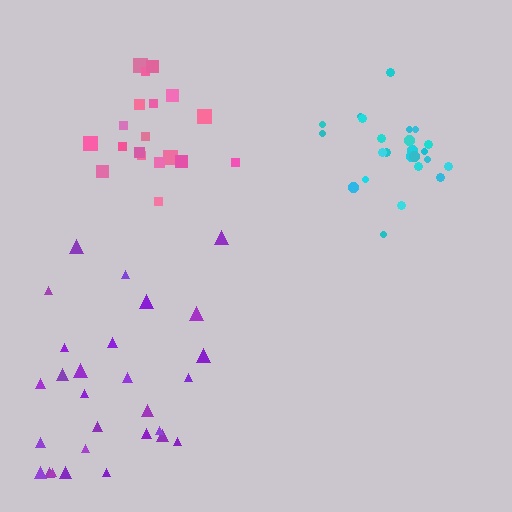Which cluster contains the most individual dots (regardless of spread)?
Purple (29).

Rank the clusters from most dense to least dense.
cyan, pink, purple.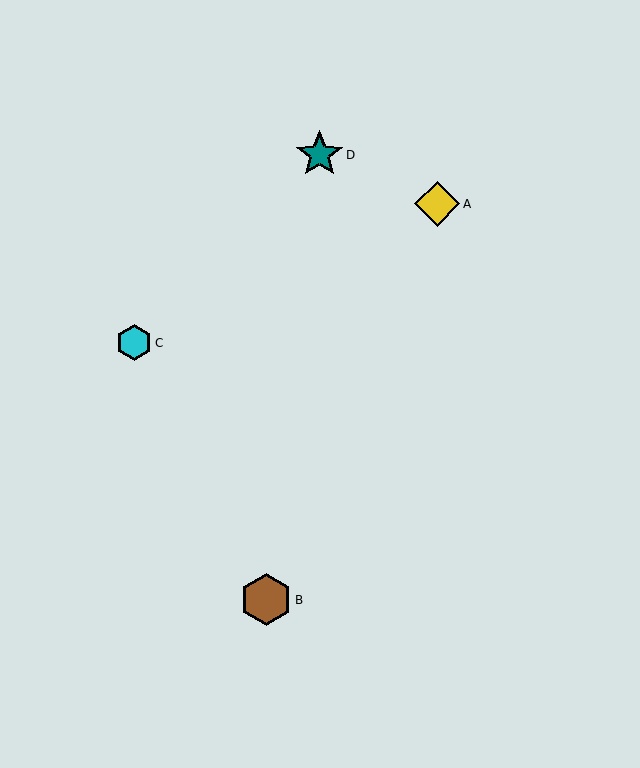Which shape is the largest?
The brown hexagon (labeled B) is the largest.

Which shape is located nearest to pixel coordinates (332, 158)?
The teal star (labeled D) at (320, 155) is nearest to that location.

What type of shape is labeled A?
Shape A is a yellow diamond.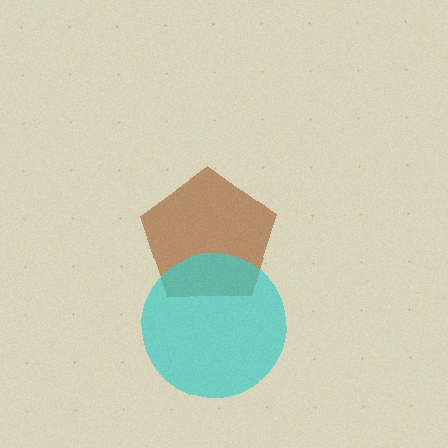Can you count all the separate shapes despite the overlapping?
Yes, there are 2 separate shapes.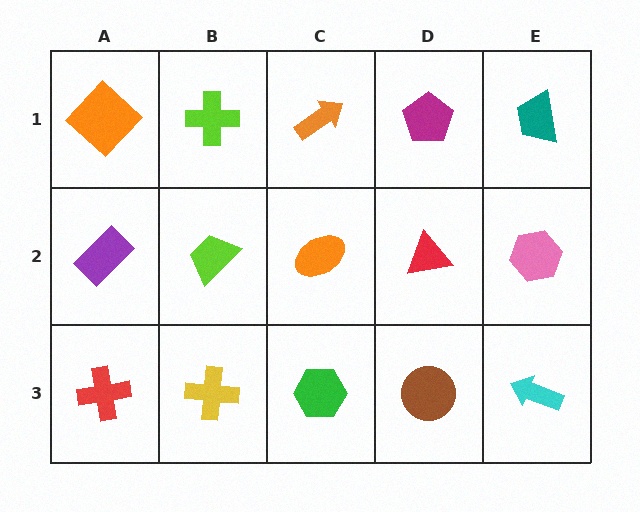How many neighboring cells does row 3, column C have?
3.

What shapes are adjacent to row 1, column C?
An orange ellipse (row 2, column C), a lime cross (row 1, column B), a magenta pentagon (row 1, column D).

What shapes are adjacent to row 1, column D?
A red triangle (row 2, column D), an orange arrow (row 1, column C), a teal trapezoid (row 1, column E).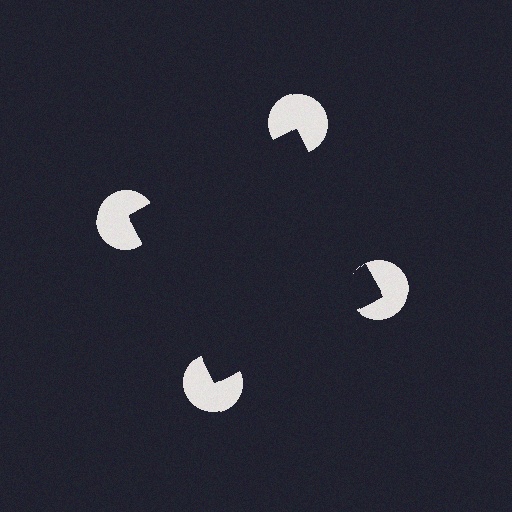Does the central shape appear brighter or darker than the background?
It typically appears slightly darker than the background, even though no actual brightness change is drawn.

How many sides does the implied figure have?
4 sides.